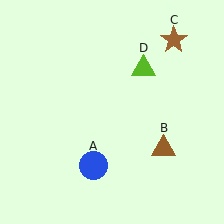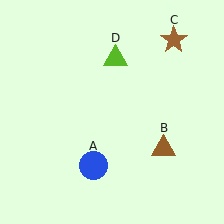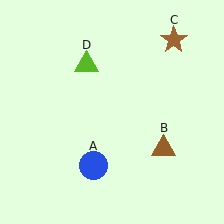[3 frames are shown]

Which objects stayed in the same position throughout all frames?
Blue circle (object A) and brown triangle (object B) and brown star (object C) remained stationary.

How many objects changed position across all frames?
1 object changed position: lime triangle (object D).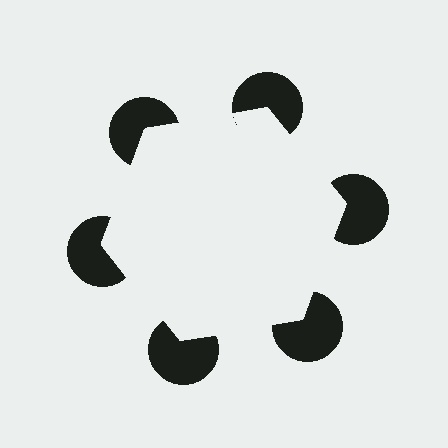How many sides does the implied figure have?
6 sides.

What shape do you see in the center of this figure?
An illusory hexagon — its edges are inferred from the aligned wedge cuts in the pac-man discs, not physically drawn.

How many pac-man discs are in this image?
There are 6 — one at each vertex of the illusory hexagon.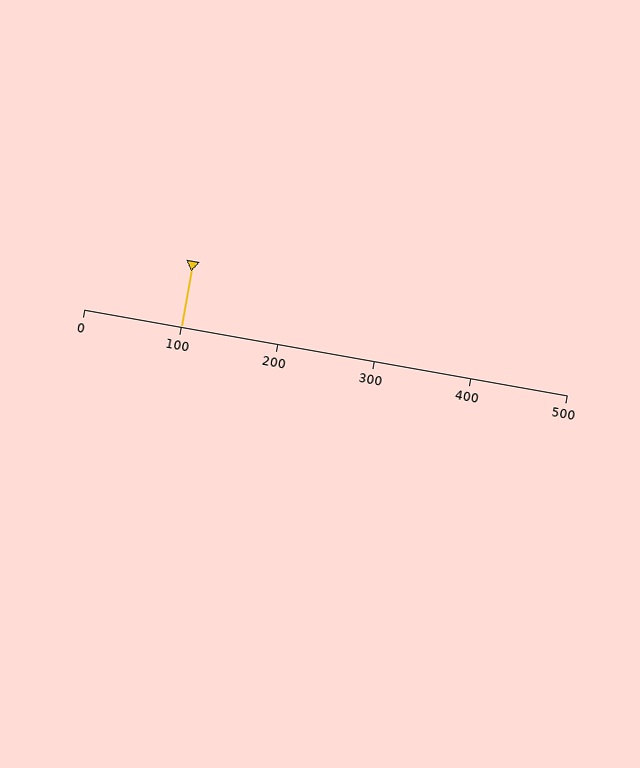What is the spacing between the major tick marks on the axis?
The major ticks are spaced 100 apart.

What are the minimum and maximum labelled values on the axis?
The axis runs from 0 to 500.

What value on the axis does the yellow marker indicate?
The marker indicates approximately 100.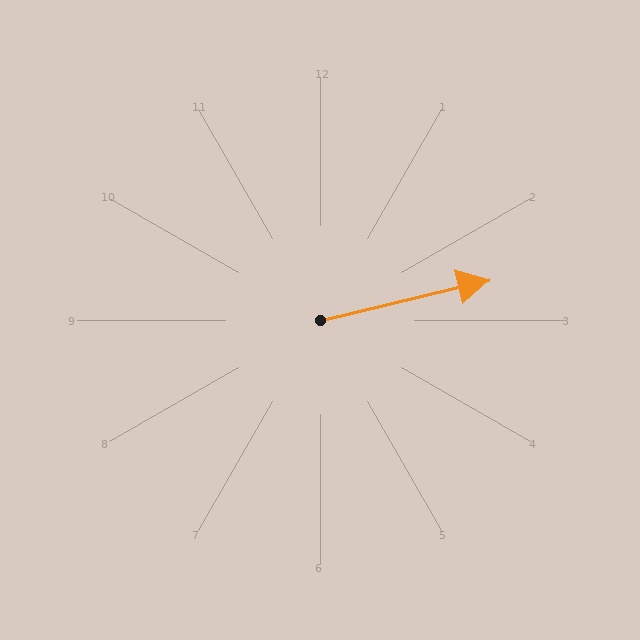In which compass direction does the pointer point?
East.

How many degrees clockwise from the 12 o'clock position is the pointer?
Approximately 77 degrees.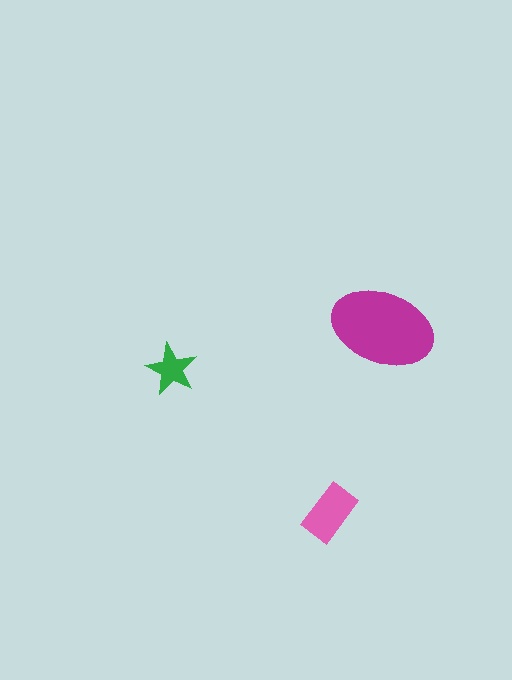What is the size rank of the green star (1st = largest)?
3rd.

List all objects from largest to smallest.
The magenta ellipse, the pink rectangle, the green star.